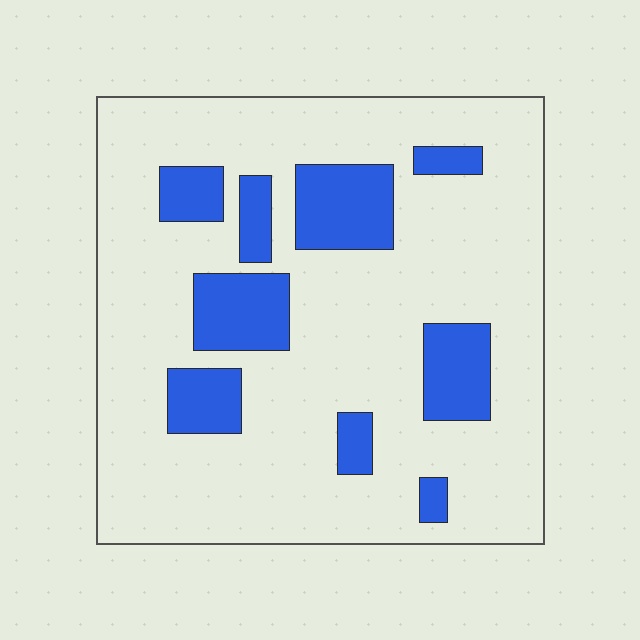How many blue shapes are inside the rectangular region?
9.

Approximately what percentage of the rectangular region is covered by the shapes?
Approximately 20%.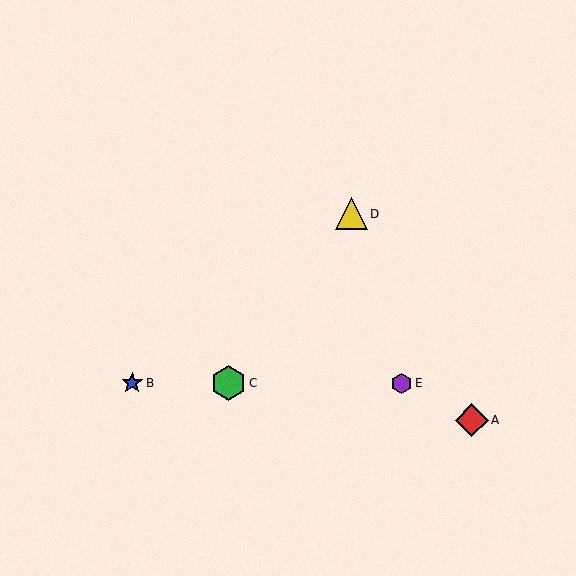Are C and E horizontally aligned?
Yes, both are at y≈383.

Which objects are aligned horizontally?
Objects B, C, E are aligned horizontally.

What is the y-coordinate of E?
Object E is at y≈383.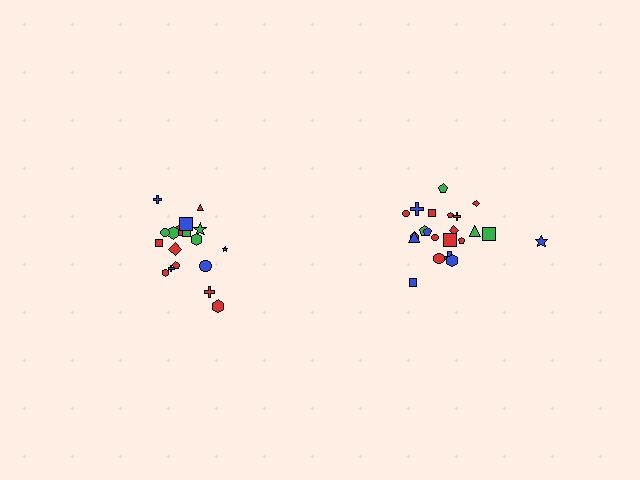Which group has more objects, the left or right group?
The right group.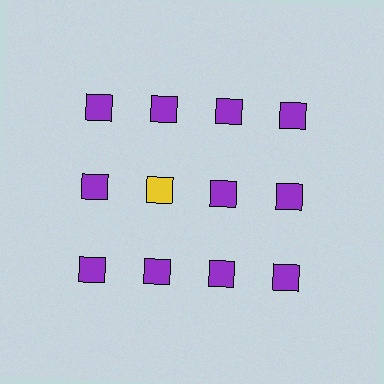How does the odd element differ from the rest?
It has a different color: yellow instead of purple.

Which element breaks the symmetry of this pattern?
The yellow square in the second row, second from left column breaks the symmetry. All other shapes are purple squares.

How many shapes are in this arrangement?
There are 12 shapes arranged in a grid pattern.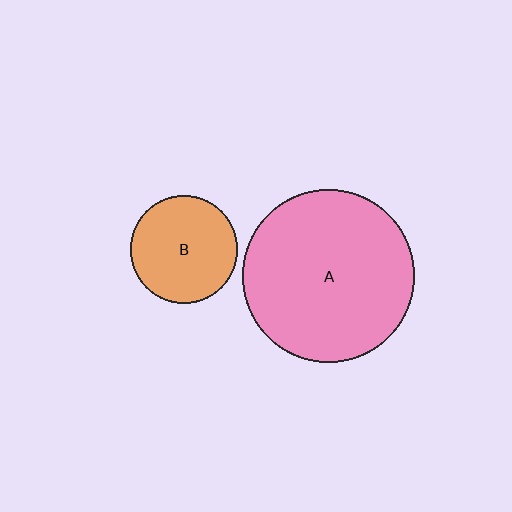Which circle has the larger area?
Circle A (pink).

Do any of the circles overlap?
No, none of the circles overlap.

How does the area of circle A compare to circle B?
Approximately 2.6 times.